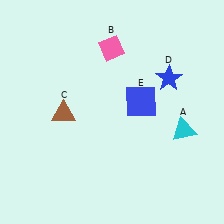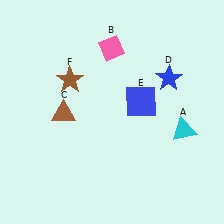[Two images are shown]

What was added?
A brown star (F) was added in Image 2.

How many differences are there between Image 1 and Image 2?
There is 1 difference between the two images.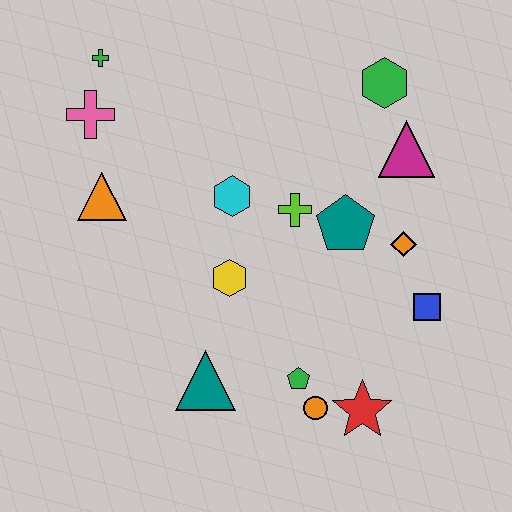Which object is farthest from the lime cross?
The green cross is farthest from the lime cross.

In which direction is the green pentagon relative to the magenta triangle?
The green pentagon is below the magenta triangle.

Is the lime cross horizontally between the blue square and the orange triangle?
Yes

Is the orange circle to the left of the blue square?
Yes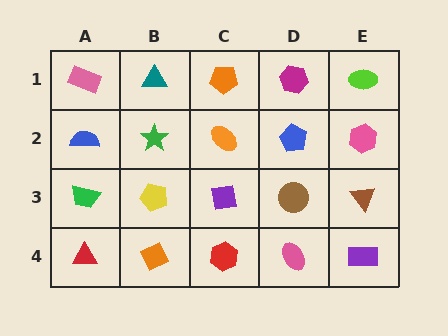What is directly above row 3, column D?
A blue pentagon.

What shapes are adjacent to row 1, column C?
An orange ellipse (row 2, column C), a teal triangle (row 1, column B), a magenta hexagon (row 1, column D).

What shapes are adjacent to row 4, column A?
A green trapezoid (row 3, column A), an orange diamond (row 4, column B).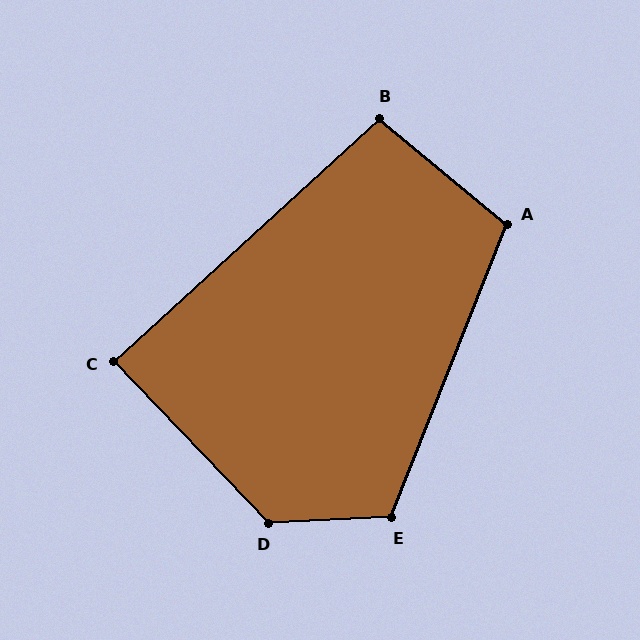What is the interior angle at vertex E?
Approximately 114 degrees (obtuse).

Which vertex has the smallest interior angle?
C, at approximately 89 degrees.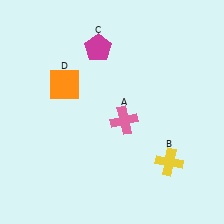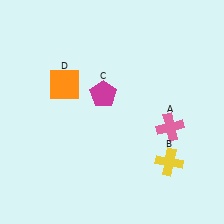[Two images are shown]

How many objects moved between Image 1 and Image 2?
2 objects moved between the two images.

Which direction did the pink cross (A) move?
The pink cross (A) moved right.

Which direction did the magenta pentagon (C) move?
The magenta pentagon (C) moved down.